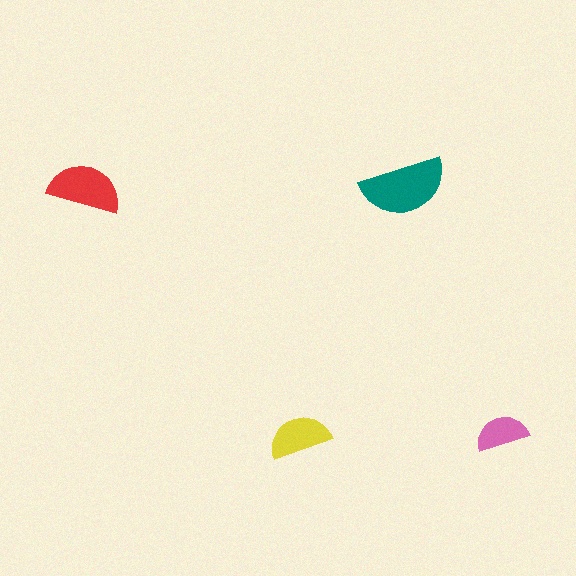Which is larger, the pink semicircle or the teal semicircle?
The teal one.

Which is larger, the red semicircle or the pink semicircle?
The red one.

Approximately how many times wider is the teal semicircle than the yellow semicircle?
About 1.5 times wider.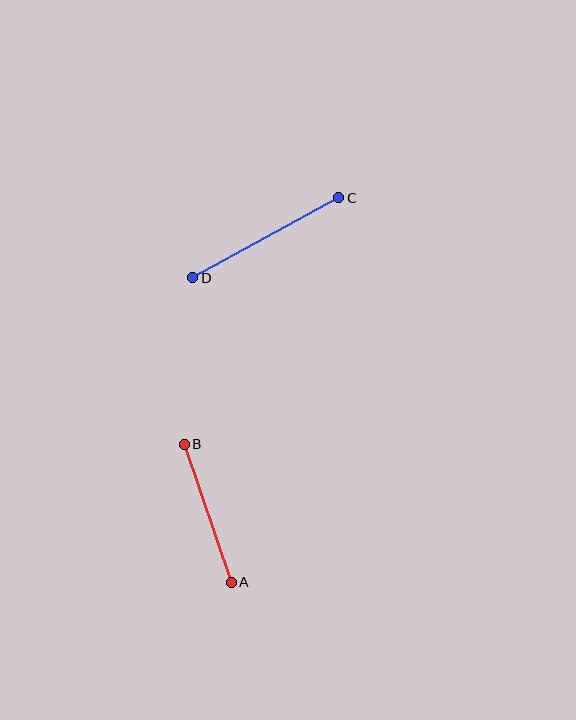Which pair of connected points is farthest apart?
Points C and D are farthest apart.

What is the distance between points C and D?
The distance is approximately 166 pixels.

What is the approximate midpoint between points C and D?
The midpoint is at approximately (266, 238) pixels.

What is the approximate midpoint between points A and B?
The midpoint is at approximately (208, 513) pixels.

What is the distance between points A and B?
The distance is approximately 146 pixels.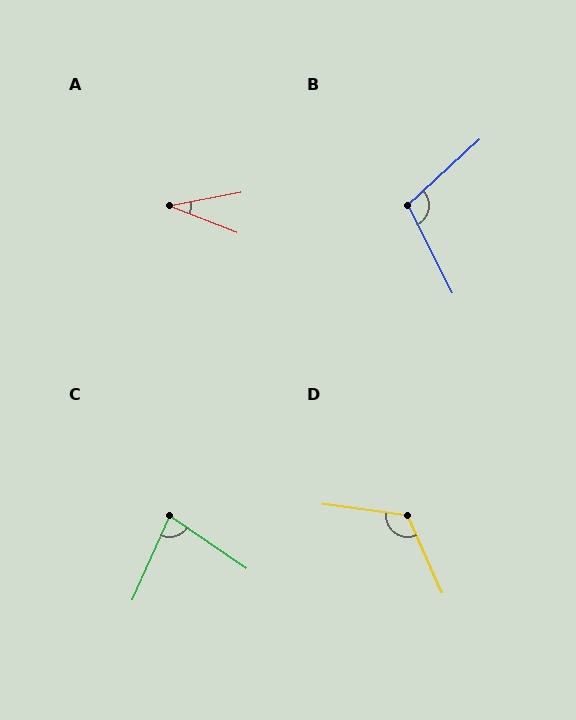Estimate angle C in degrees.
Approximately 79 degrees.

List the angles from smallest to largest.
A (31°), C (79°), B (106°), D (122°).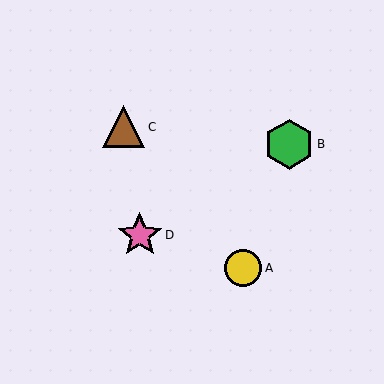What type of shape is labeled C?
Shape C is a brown triangle.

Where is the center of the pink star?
The center of the pink star is at (140, 235).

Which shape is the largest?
The green hexagon (labeled B) is the largest.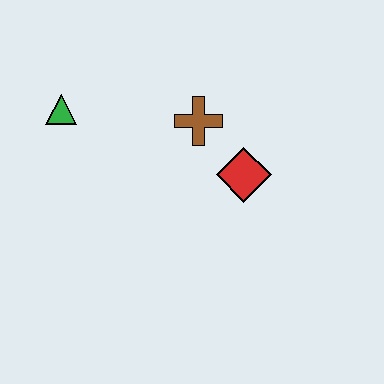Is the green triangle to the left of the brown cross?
Yes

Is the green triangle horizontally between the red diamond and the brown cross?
No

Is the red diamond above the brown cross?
No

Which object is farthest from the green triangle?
The red diamond is farthest from the green triangle.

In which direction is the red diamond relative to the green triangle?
The red diamond is to the right of the green triangle.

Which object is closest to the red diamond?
The brown cross is closest to the red diamond.